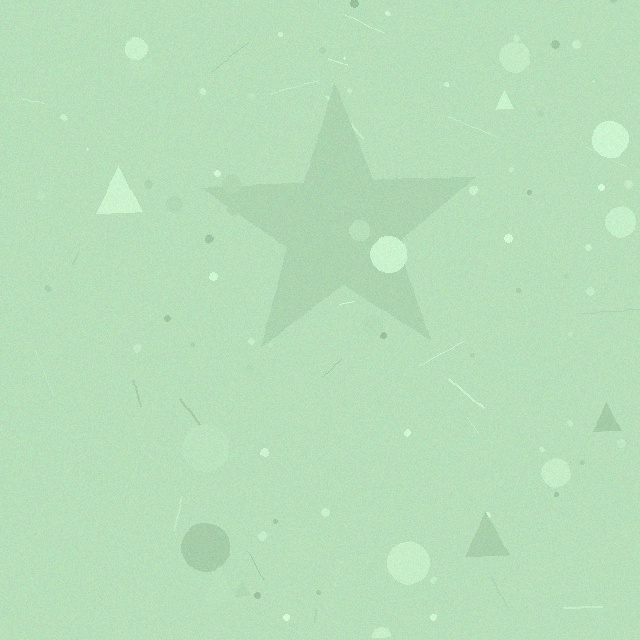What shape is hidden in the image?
A star is hidden in the image.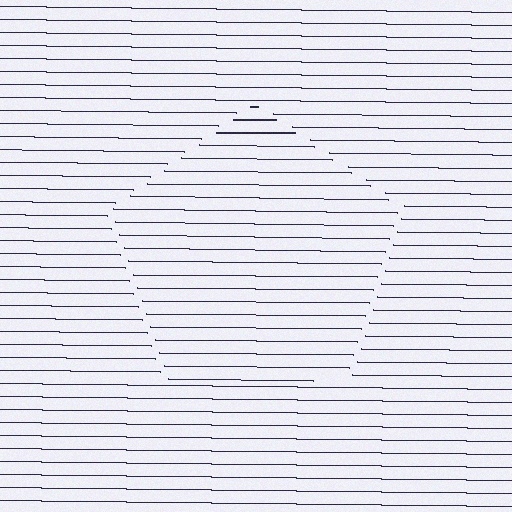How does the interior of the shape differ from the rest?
The interior of the shape contains the same grating, shifted by half a period — the contour is defined by the phase discontinuity where line-ends from the inner and outer gratings abut.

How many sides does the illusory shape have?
5 sides — the line-ends trace a pentagon.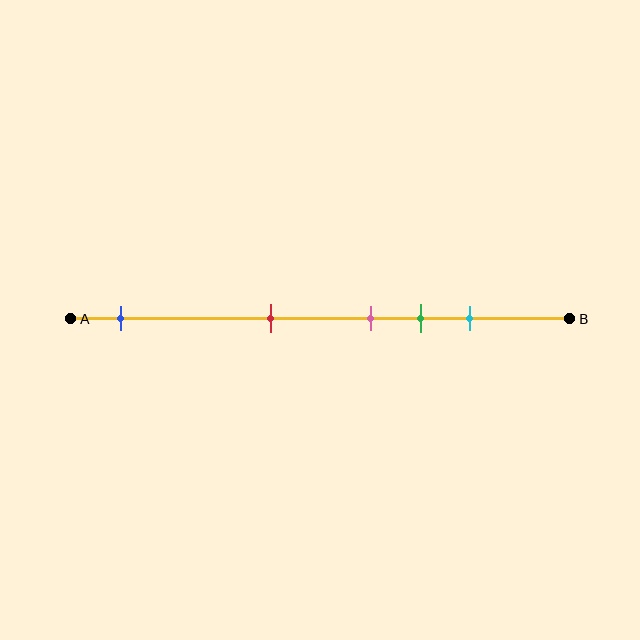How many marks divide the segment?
There are 5 marks dividing the segment.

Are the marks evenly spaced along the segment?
No, the marks are not evenly spaced.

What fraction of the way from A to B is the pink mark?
The pink mark is approximately 60% (0.6) of the way from A to B.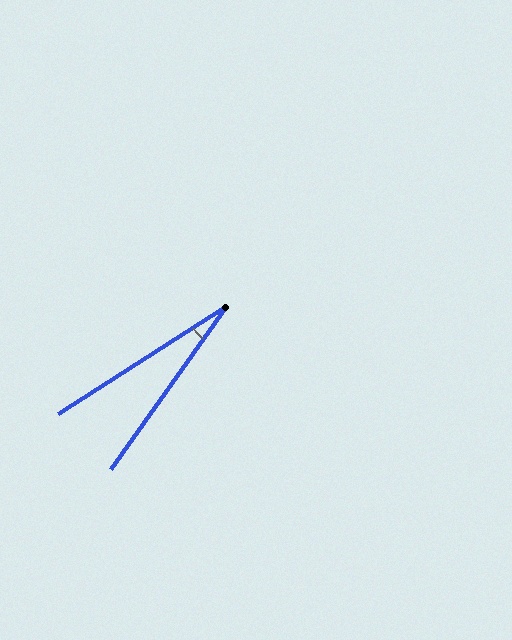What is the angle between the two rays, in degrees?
Approximately 22 degrees.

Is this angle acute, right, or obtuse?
It is acute.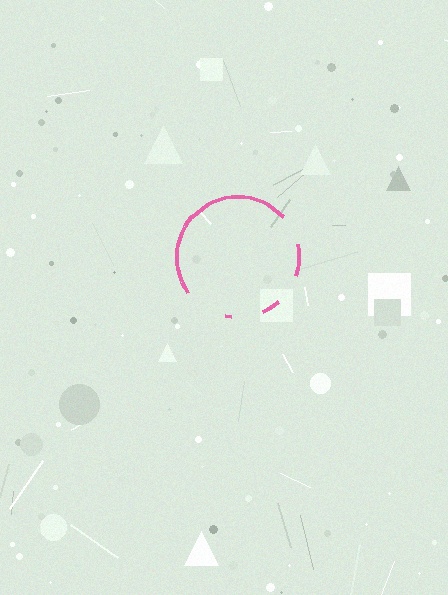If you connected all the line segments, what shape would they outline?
They would outline a circle.